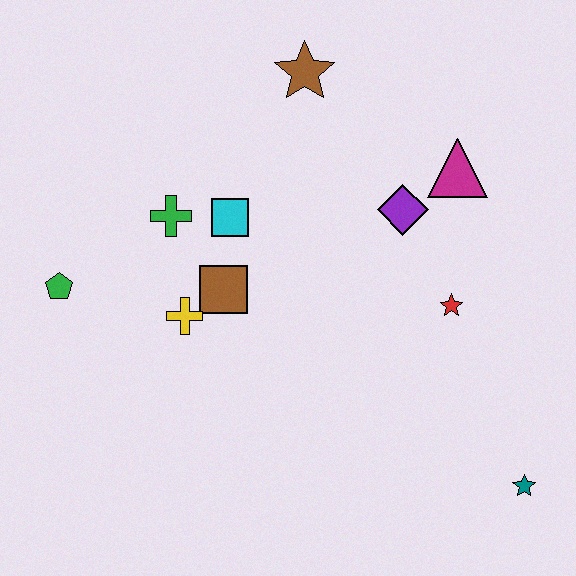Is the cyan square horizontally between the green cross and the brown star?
Yes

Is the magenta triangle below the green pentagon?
No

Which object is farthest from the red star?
The green pentagon is farthest from the red star.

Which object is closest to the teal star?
The red star is closest to the teal star.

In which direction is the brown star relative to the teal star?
The brown star is above the teal star.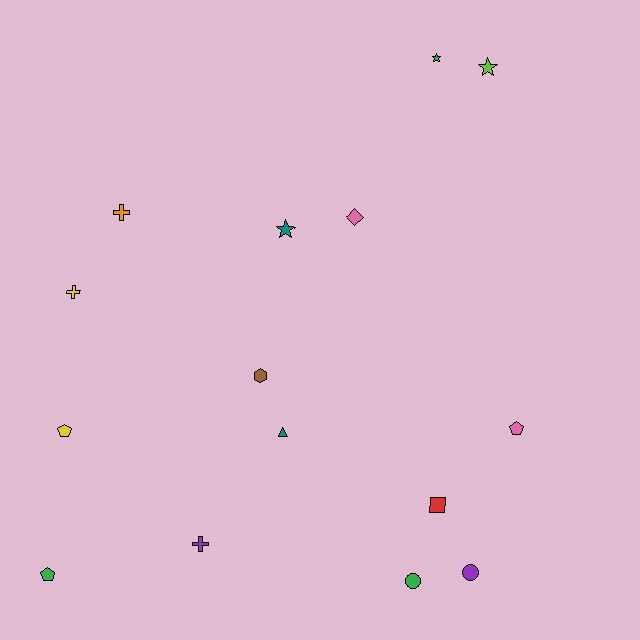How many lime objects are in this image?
There is 1 lime object.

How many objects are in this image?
There are 15 objects.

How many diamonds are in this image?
There is 1 diamond.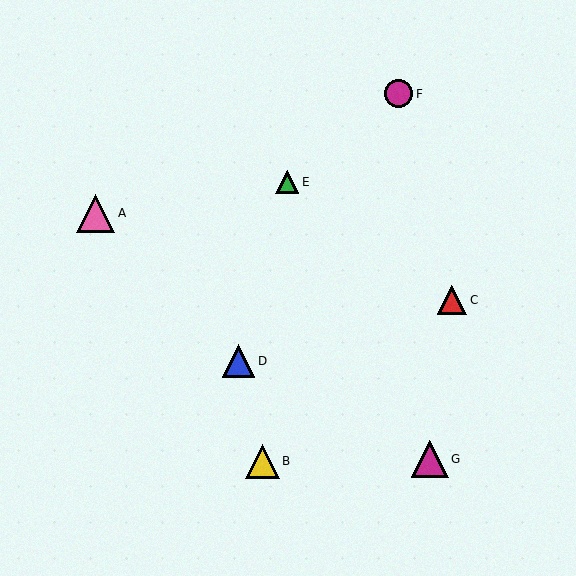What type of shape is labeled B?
Shape B is a yellow triangle.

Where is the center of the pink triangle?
The center of the pink triangle is at (95, 213).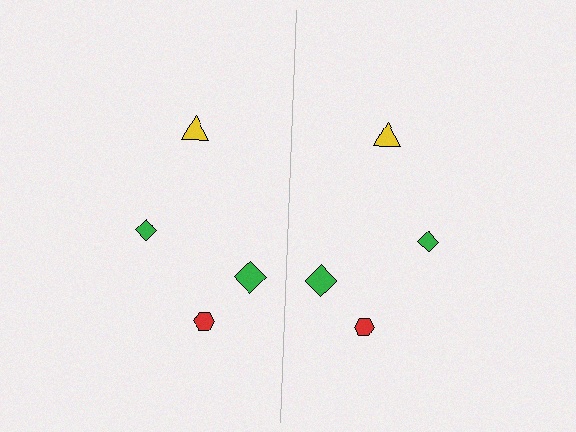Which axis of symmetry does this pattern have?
The pattern has a vertical axis of symmetry running through the center of the image.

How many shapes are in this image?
There are 8 shapes in this image.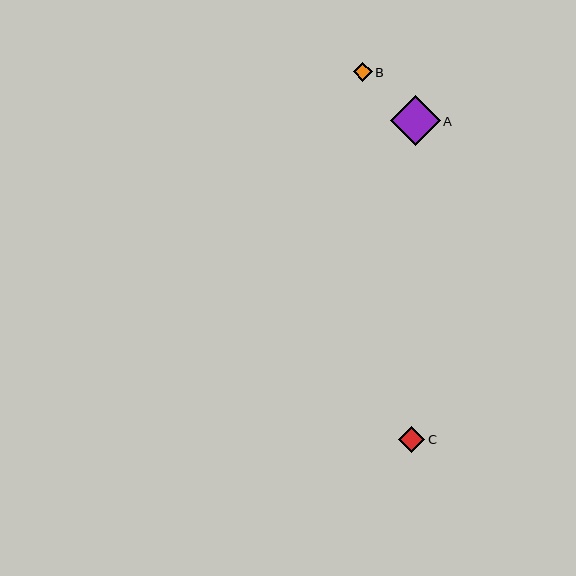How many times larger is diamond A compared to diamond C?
Diamond A is approximately 1.9 times the size of diamond C.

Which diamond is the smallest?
Diamond B is the smallest with a size of approximately 19 pixels.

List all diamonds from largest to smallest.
From largest to smallest: A, C, B.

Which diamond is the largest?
Diamond A is the largest with a size of approximately 50 pixels.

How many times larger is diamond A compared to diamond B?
Diamond A is approximately 2.7 times the size of diamond B.